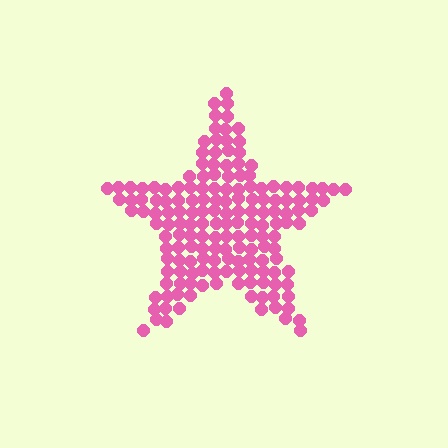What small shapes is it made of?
It is made of small circles.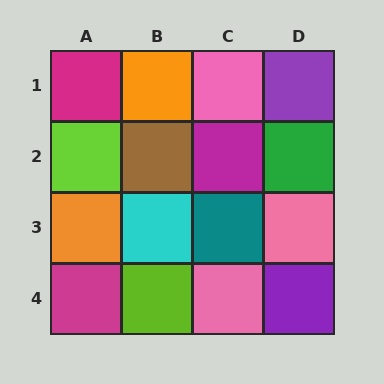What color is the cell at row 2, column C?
Magenta.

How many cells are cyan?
1 cell is cyan.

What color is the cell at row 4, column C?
Pink.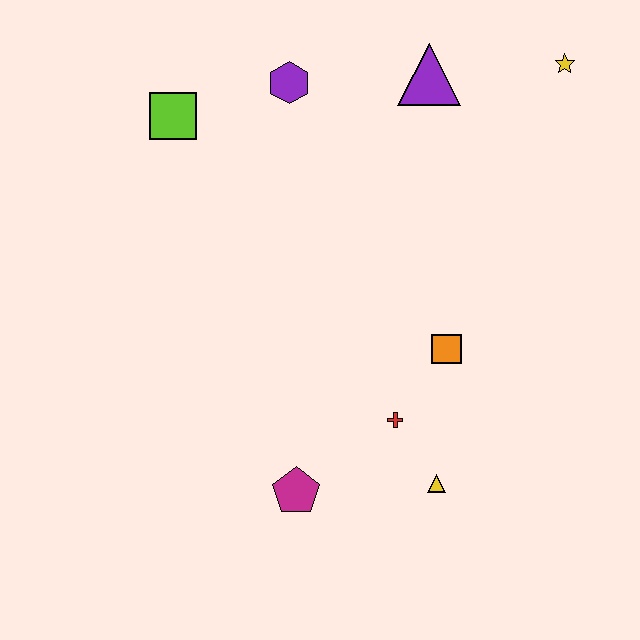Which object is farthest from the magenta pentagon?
The yellow star is farthest from the magenta pentagon.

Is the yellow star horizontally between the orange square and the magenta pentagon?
No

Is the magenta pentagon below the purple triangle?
Yes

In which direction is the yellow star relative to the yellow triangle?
The yellow star is above the yellow triangle.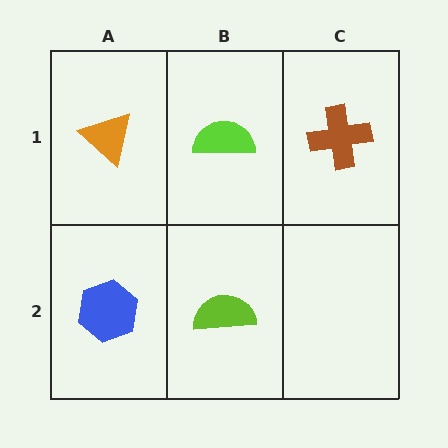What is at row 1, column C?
A brown cross.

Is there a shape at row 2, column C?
No, that cell is empty.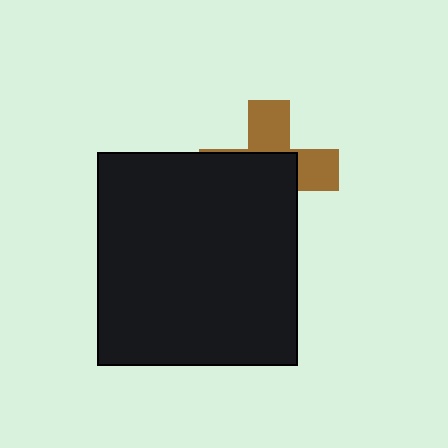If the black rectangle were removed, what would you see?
You would see the complete brown cross.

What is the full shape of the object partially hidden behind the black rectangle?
The partially hidden object is a brown cross.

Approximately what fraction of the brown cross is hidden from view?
Roughly 59% of the brown cross is hidden behind the black rectangle.